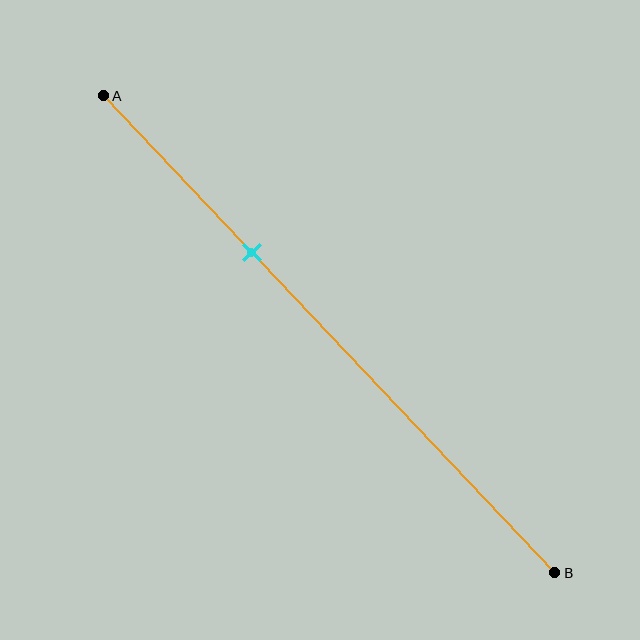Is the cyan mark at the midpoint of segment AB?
No, the mark is at about 35% from A, not at the 50% midpoint.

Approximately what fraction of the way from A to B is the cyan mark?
The cyan mark is approximately 35% of the way from A to B.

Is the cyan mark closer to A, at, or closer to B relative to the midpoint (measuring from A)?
The cyan mark is closer to point A than the midpoint of segment AB.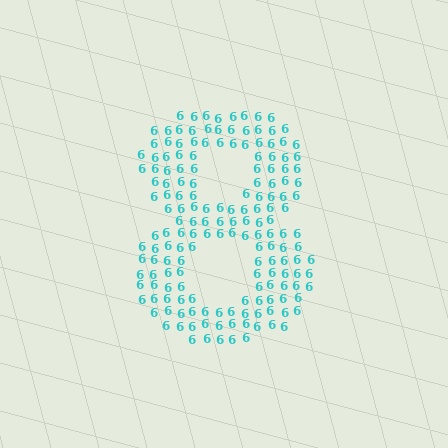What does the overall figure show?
The overall figure shows the digit 8.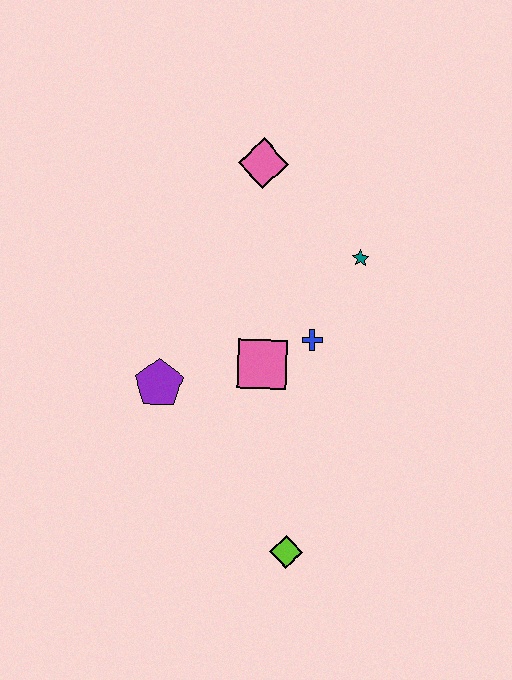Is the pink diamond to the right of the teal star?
No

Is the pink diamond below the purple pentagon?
No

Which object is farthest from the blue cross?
The lime diamond is farthest from the blue cross.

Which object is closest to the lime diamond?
The pink square is closest to the lime diamond.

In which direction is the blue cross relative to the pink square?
The blue cross is to the right of the pink square.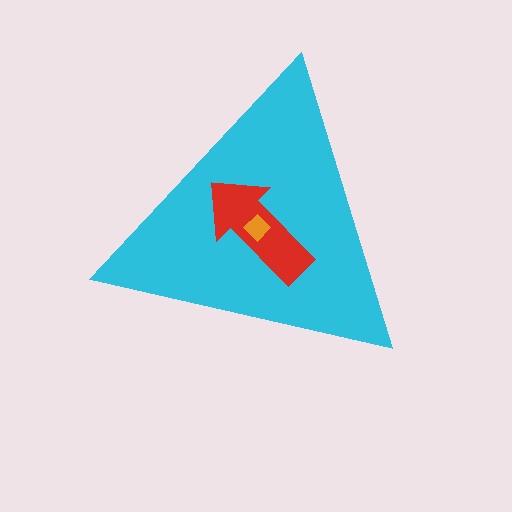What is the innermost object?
The orange diamond.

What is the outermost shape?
The cyan triangle.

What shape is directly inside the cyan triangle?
The red arrow.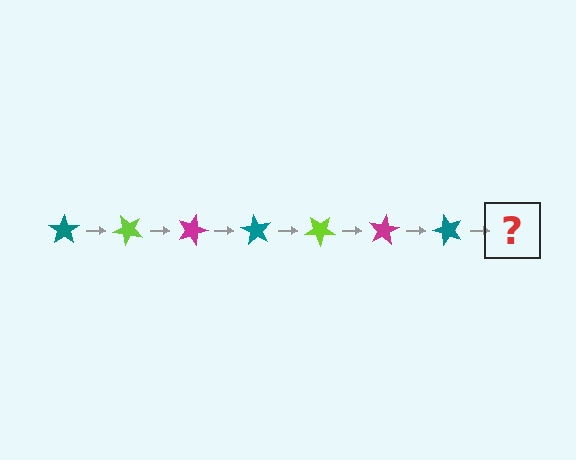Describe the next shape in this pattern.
It should be a lime star, rotated 315 degrees from the start.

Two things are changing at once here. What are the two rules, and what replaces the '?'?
The two rules are that it rotates 45 degrees each step and the color cycles through teal, lime, and magenta. The '?' should be a lime star, rotated 315 degrees from the start.